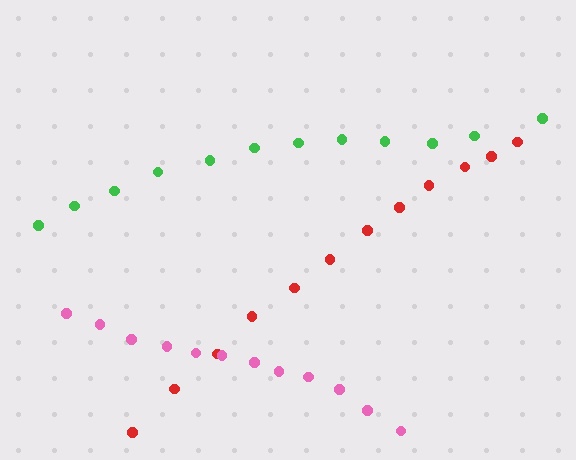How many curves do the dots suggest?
There are 3 distinct paths.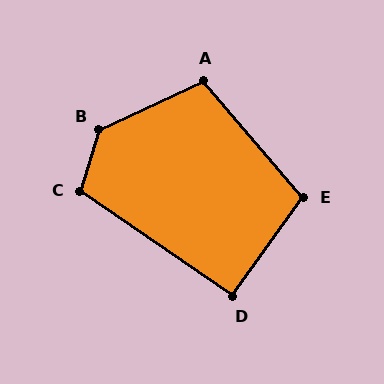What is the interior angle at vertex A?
Approximately 106 degrees (obtuse).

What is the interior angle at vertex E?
Approximately 104 degrees (obtuse).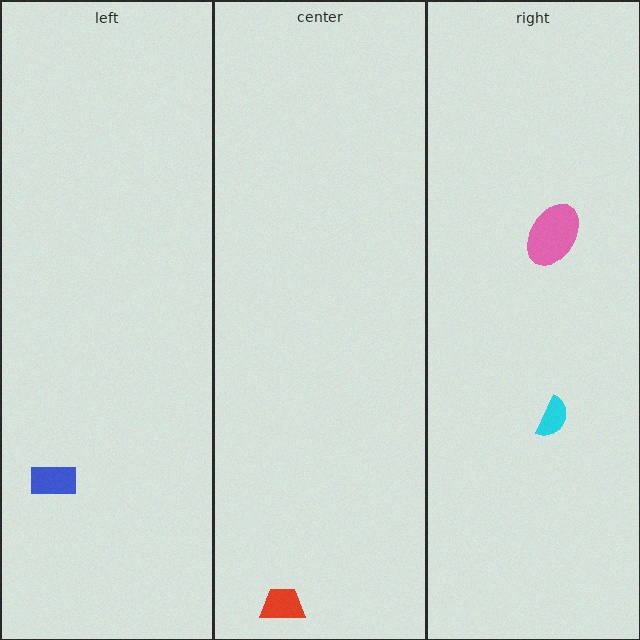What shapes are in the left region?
The blue rectangle.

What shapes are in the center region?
The red trapezoid.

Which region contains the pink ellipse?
The right region.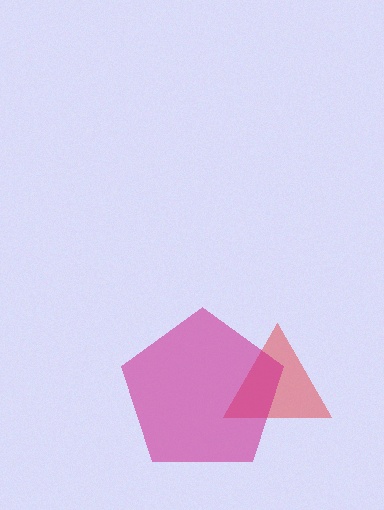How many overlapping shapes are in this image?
There are 2 overlapping shapes in the image.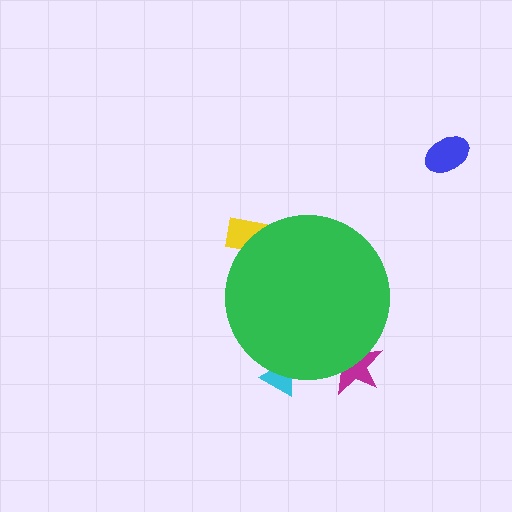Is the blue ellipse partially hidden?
No, the blue ellipse is fully visible.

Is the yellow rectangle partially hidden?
Yes, the yellow rectangle is partially hidden behind the green circle.